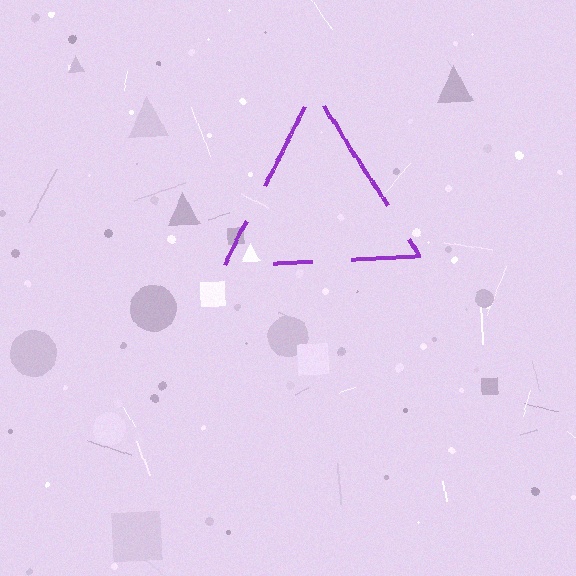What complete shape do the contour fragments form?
The contour fragments form a triangle.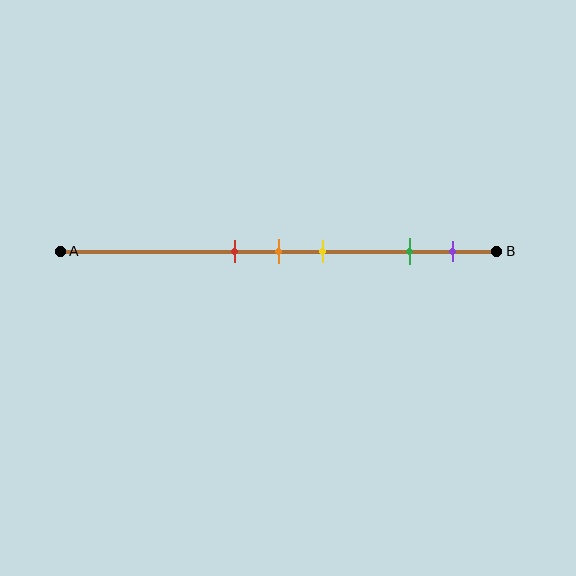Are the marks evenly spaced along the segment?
No, the marks are not evenly spaced.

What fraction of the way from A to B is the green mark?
The green mark is approximately 80% (0.8) of the way from A to B.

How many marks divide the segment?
There are 5 marks dividing the segment.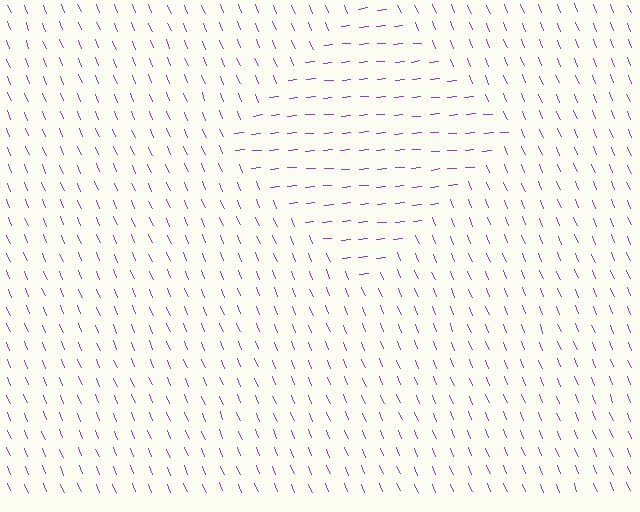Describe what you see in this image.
The image is filled with small purple line segments. A diamond region in the image has lines oriented differently from the surrounding lines, creating a visible texture boundary.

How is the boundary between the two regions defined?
The boundary is defined purely by a change in line orientation (approximately 73 degrees difference). All lines are the same color and thickness.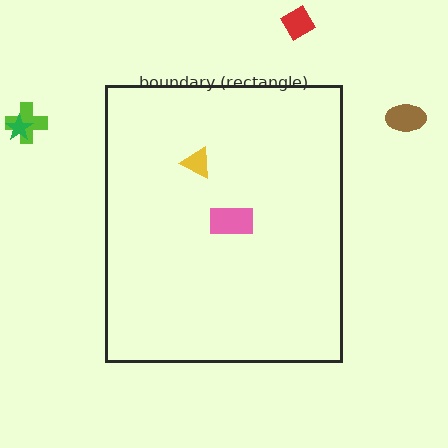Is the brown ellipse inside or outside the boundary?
Outside.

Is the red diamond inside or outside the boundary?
Outside.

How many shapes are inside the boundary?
2 inside, 4 outside.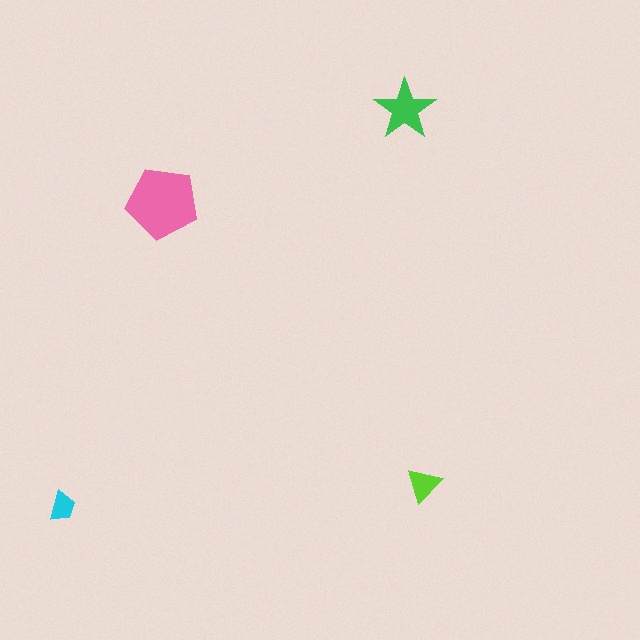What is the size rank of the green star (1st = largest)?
2nd.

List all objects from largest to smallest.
The pink pentagon, the green star, the lime triangle, the cyan trapezoid.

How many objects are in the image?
There are 4 objects in the image.